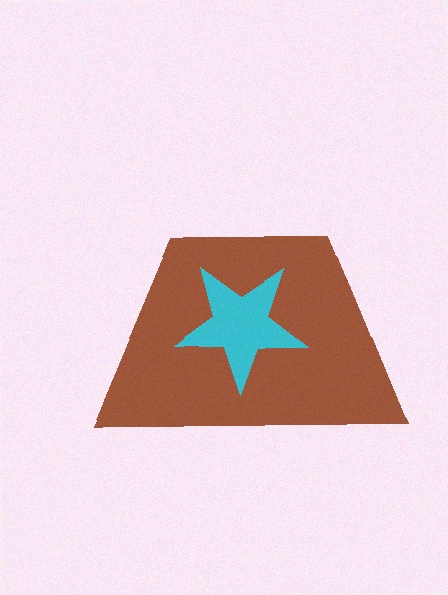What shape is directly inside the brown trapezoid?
The cyan star.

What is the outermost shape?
The brown trapezoid.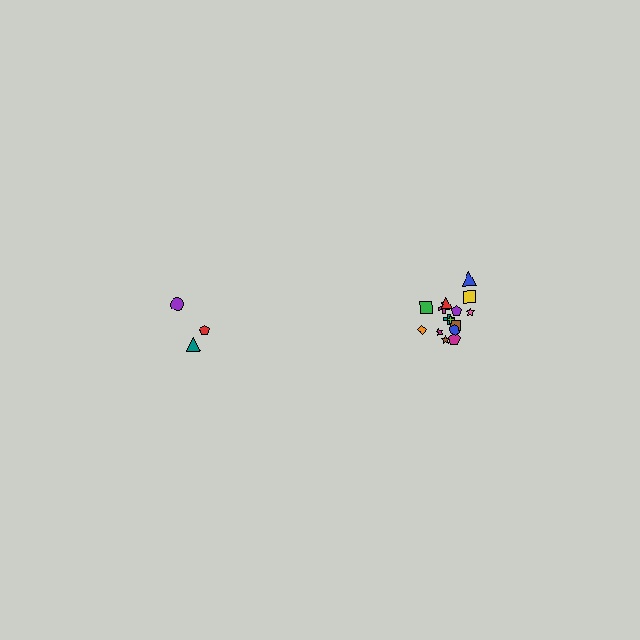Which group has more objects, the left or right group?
The right group.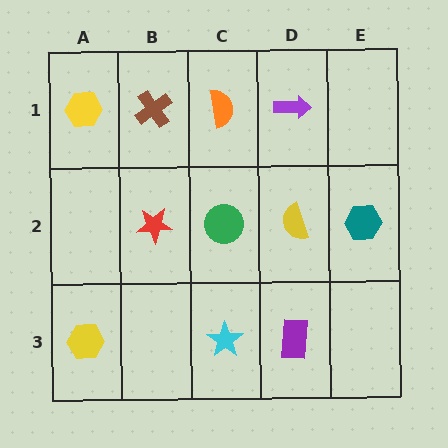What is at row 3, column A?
A yellow hexagon.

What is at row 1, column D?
A purple arrow.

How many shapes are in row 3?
3 shapes.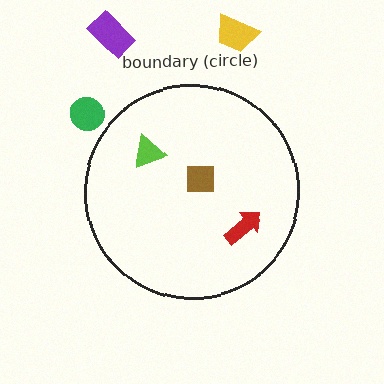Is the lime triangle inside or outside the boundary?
Inside.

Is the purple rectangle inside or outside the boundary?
Outside.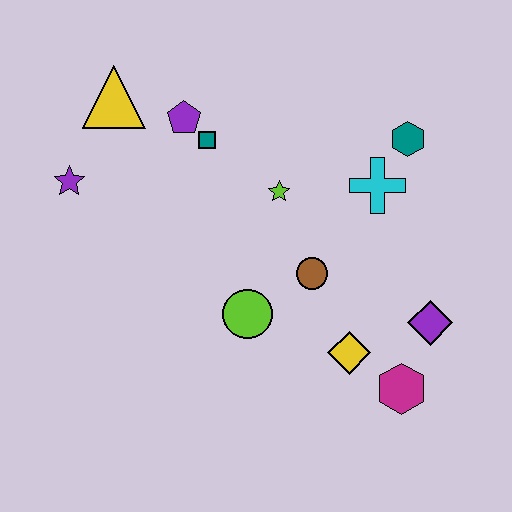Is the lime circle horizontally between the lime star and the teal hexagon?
No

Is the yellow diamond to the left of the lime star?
No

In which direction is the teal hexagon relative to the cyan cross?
The teal hexagon is above the cyan cross.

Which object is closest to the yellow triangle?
The purple pentagon is closest to the yellow triangle.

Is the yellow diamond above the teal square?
No